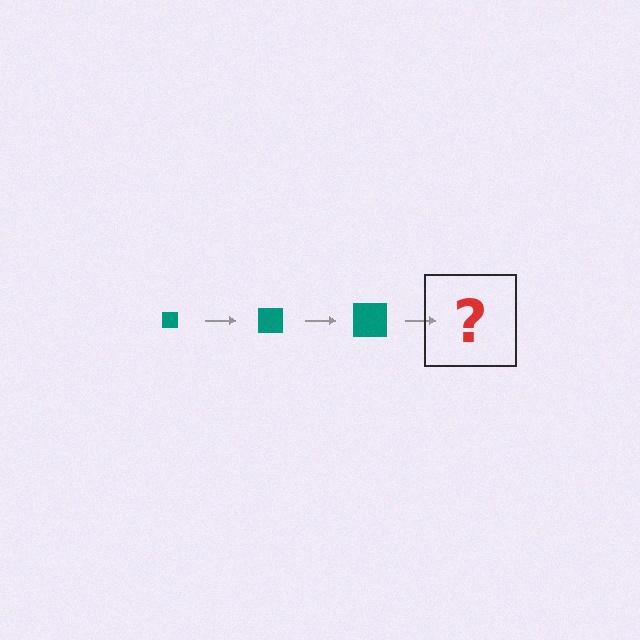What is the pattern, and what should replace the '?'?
The pattern is that the square gets progressively larger each step. The '?' should be a teal square, larger than the previous one.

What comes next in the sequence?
The next element should be a teal square, larger than the previous one.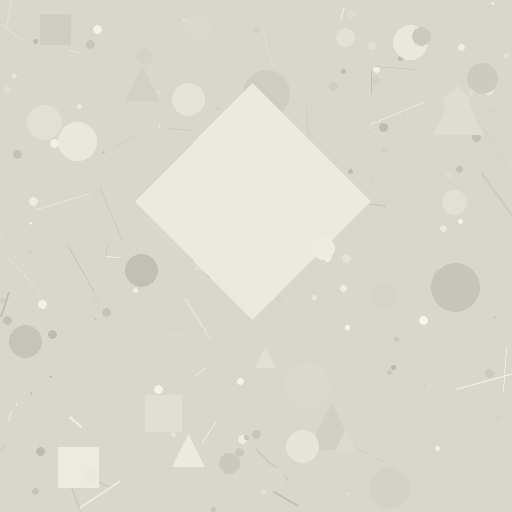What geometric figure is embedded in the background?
A diamond is embedded in the background.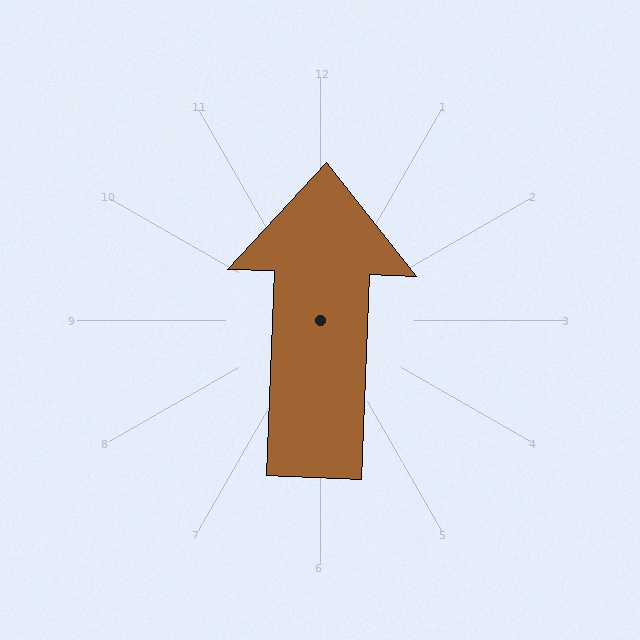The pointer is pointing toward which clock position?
Roughly 12 o'clock.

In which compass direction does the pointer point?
North.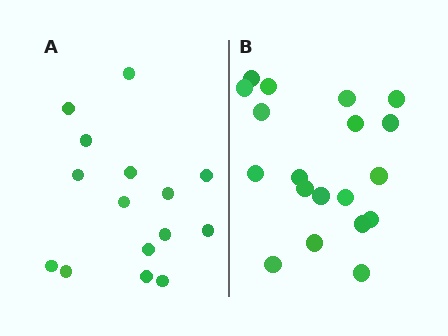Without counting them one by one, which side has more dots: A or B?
Region B (the right region) has more dots.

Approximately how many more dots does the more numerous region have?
Region B has about 4 more dots than region A.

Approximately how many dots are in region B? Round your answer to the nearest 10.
About 20 dots. (The exact count is 19, which rounds to 20.)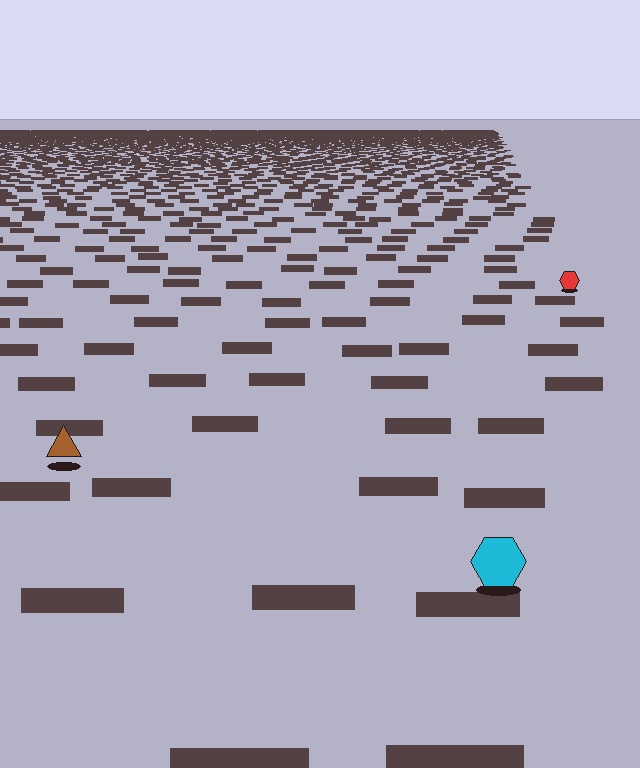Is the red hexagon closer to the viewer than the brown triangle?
No. The brown triangle is closer — you can tell from the texture gradient: the ground texture is coarser near it.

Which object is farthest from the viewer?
The red hexagon is farthest from the viewer. It appears smaller and the ground texture around it is denser.